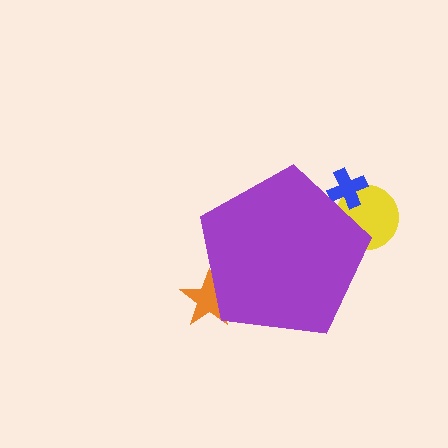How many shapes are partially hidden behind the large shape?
3 shapes are partially hidden.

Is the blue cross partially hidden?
Yes, the blue cross is partially hidden behind the purple pentagon.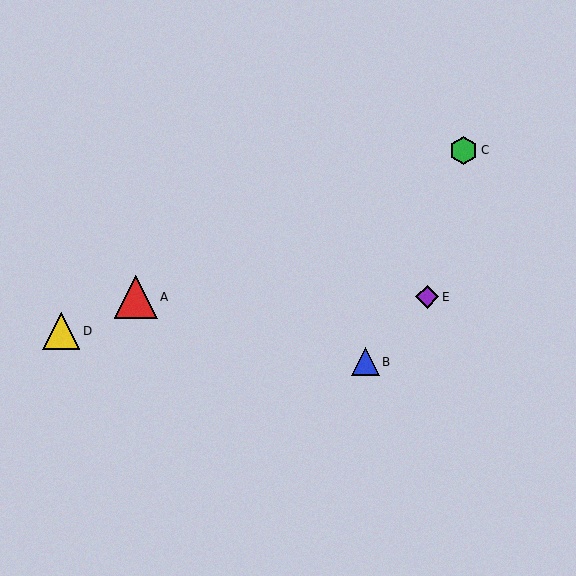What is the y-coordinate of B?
Object B is at y≈362.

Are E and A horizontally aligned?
Yes, both are at y≈297.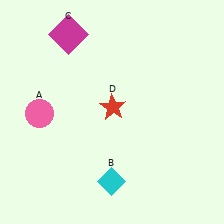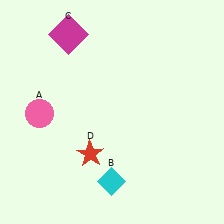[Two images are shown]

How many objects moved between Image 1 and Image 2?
1 object moved between the two images.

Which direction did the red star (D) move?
The red star (D) moved down.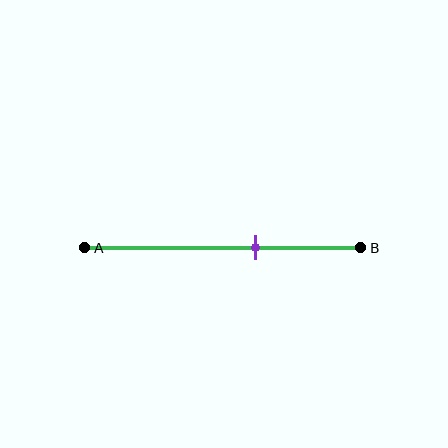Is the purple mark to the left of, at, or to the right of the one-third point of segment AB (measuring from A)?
The purple mark is to the right of the one-third point of segment AB.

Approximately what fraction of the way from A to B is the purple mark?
The purple mark is approximately 60% of the way from A to B.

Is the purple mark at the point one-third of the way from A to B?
No, the mark is at about 60% from A, not at the 33% one-third point.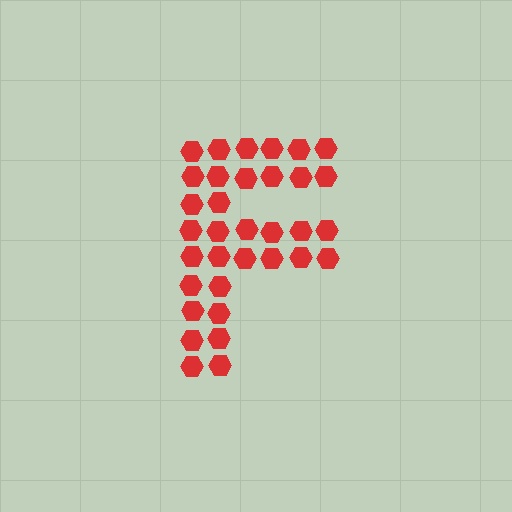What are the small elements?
The small elements are hexagons.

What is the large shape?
The large shape is the letter F.